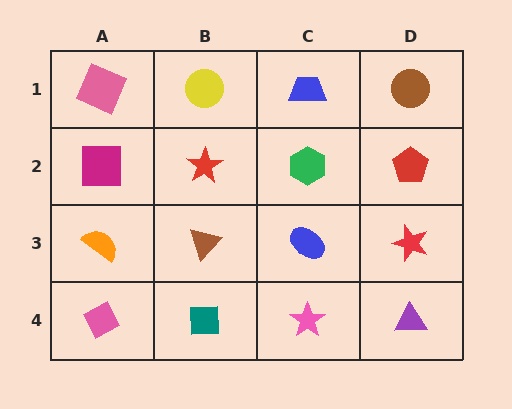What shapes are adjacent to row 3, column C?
A green hexagon (row 2, column C), a pink star (row 4, column C), a brown triangle (row 3, column B), a red star (row 3, column D).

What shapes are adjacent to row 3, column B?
A red star (row 2, column B), a teal square (row 4, column B), an orange semicircle (row 3, column A), a blue ellipse (row 3, column C).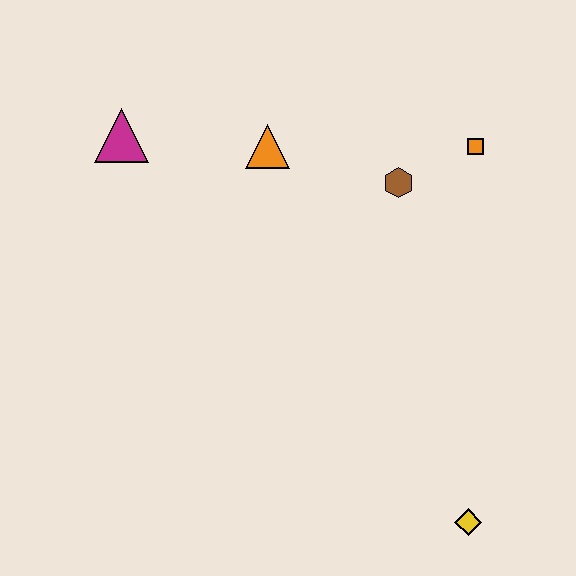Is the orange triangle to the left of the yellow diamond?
Yes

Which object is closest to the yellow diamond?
The brown hexagon is closest to the yellow diamond.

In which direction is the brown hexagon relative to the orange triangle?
The brown hexagon is to the right of the orange triangle.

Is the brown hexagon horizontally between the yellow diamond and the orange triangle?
Yes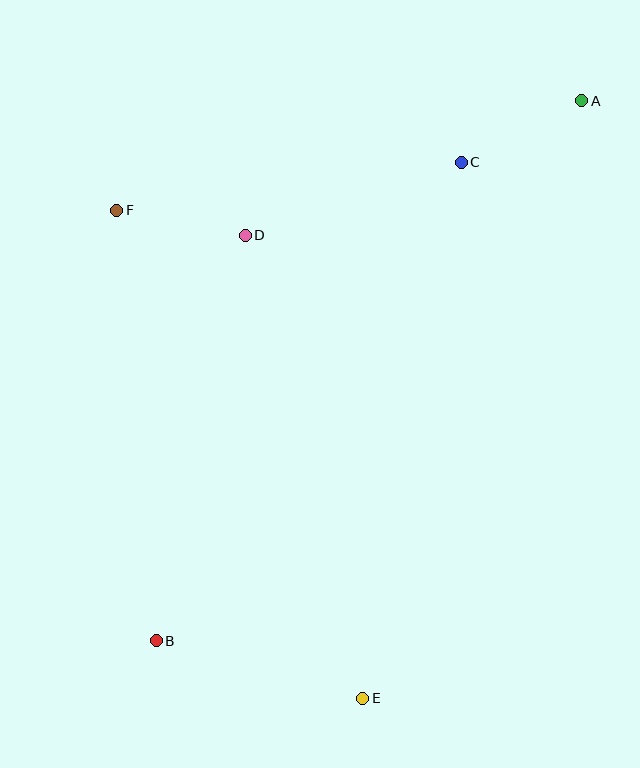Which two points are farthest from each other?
Points A and B are farthest from each other.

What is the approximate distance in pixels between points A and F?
The distance between A and F is approximately 478 pixels.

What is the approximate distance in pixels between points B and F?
The distance between B and F is approximately 432 pixels.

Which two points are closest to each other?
Points D and F are closest to each other.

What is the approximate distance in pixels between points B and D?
The distance between B and D is approximately 415 pixels.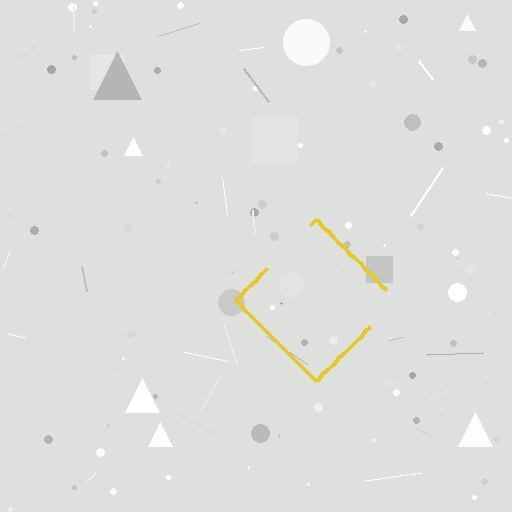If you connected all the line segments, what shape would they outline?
They would outline a diamond.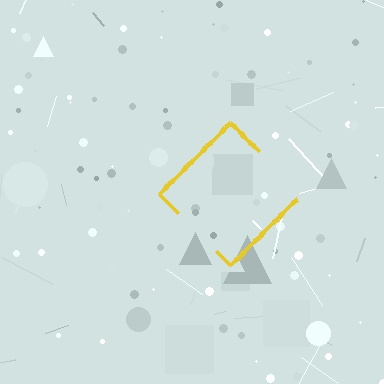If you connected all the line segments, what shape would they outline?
They would outline a diamond.